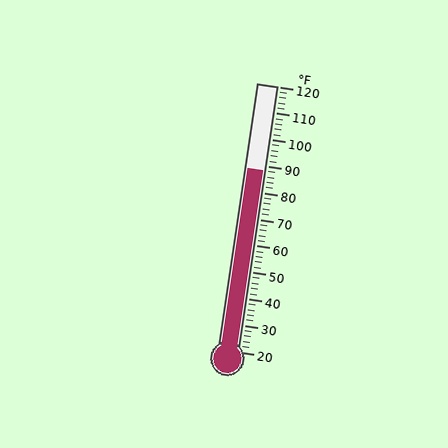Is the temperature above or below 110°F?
The temperature is below 110°F.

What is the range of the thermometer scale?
The thermometer scale ranges from 20°F to 120°F.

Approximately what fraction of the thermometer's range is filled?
The thermometer is filled to approximately 70% of its range.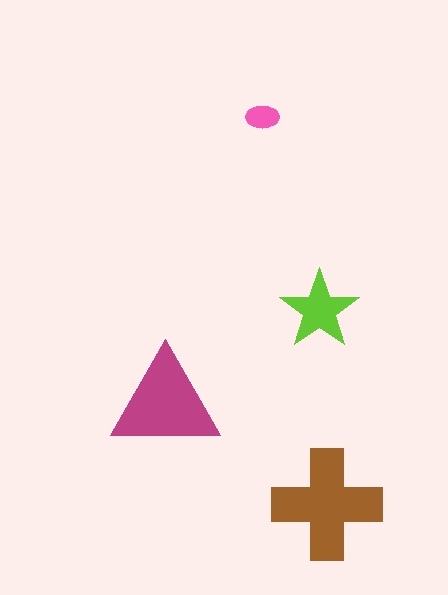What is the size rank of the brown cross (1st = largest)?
1st.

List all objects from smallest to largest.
The pink ellipse, the lime star, the magenta triangle, the brown cross.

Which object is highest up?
The pink ellipse is topmost.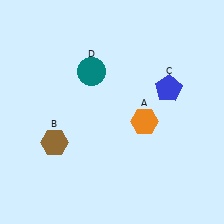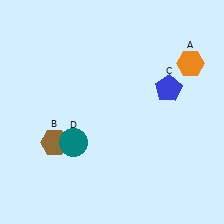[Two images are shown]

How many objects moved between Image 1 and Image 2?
2 objects moved between the two images.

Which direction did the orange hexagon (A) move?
The orange hexagon (A) moved up.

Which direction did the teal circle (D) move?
The teal circle (D) moved down.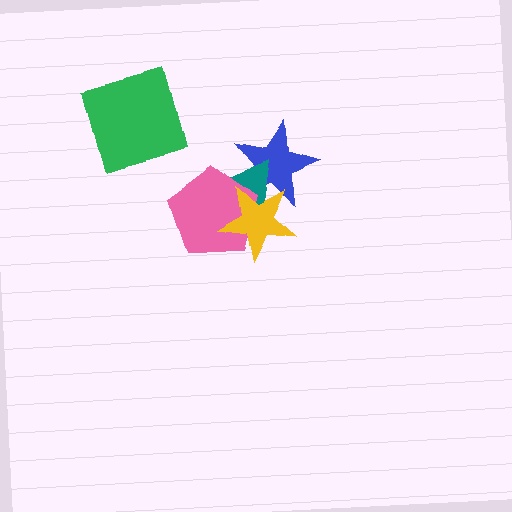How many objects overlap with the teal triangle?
3 objects overlap with the teal triangle.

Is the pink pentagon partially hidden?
Yes, it is partially covered by another shape.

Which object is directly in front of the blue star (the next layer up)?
The teal triangle is directly in front of the blue star.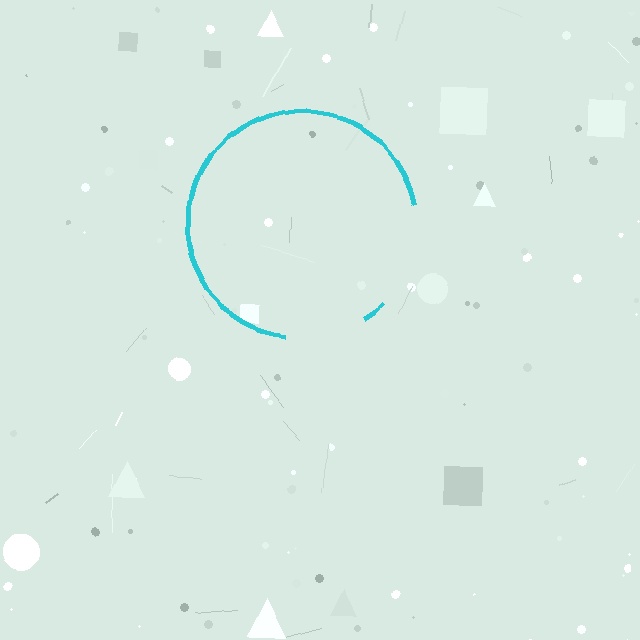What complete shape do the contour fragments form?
The contour fragments form a circle.